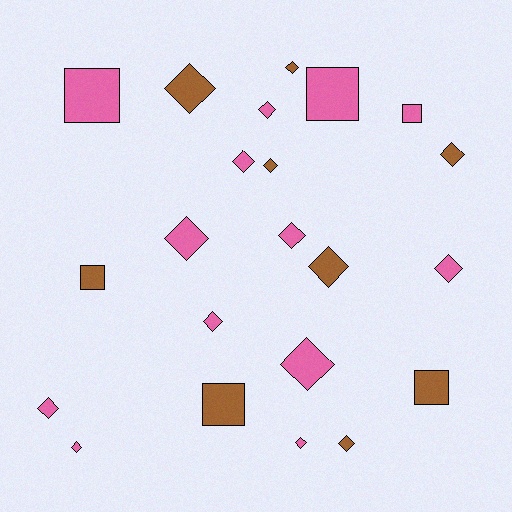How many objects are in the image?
There are 22 objects.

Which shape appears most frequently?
Diamond, with 16 objects.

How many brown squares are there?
There are 3 brown squares.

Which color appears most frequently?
Pink, with 13 objects.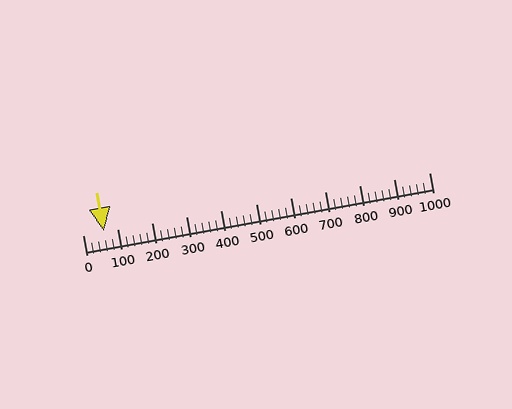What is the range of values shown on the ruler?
The ruler shows values from 0 to 1000.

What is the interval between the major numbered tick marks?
The major tick marks are spaced 100 units apart.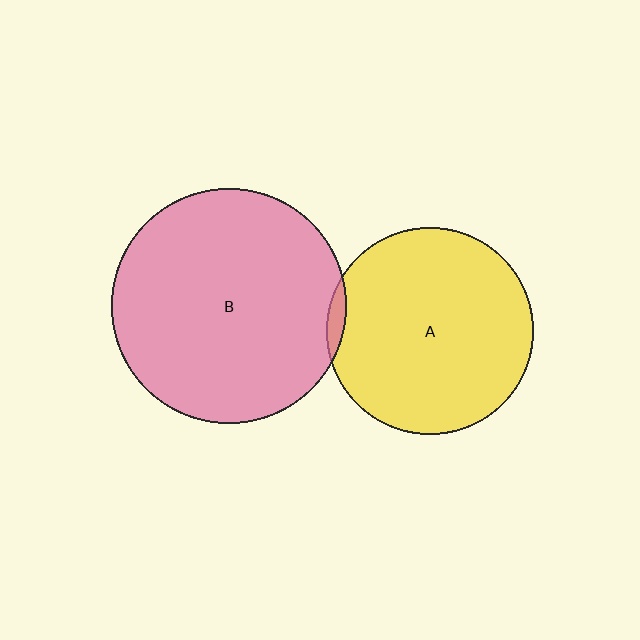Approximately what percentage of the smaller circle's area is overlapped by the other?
Approximately 5%.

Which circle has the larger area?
Circle B (pink).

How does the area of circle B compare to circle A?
Approximately 1.3 times.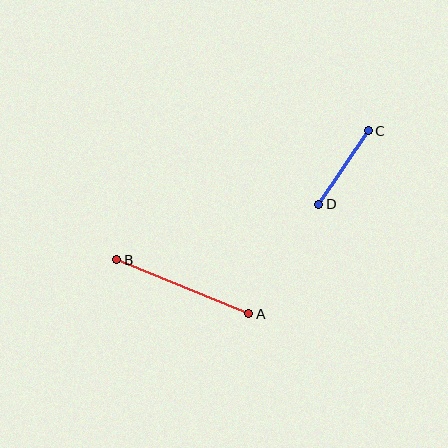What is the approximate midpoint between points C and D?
The midpoint is at approximately (344, 168) pixels.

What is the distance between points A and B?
The distance is approximately 143 pixels.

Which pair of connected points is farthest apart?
Points A and B are farthest apart.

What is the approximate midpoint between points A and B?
The midpoint is at approximately (183, 287) pixels.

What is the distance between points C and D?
The distance is approximately 89 pixels.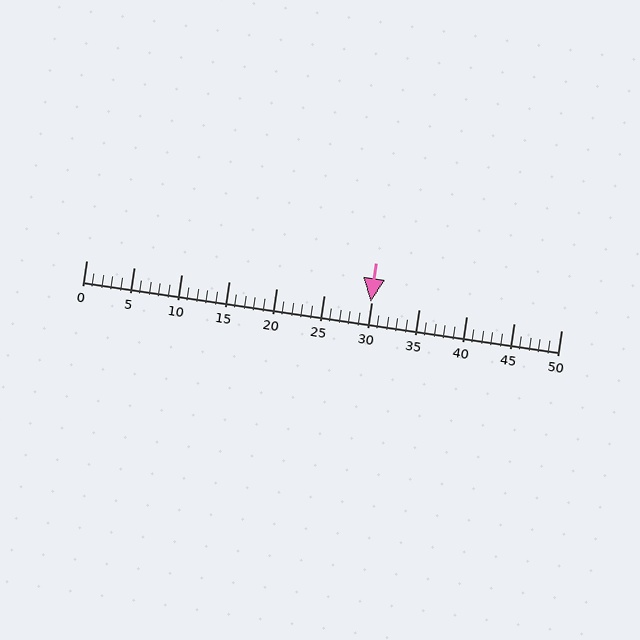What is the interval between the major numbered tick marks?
The major tick marks are spaced 5 units apart.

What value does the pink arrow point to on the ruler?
The pink arrow points to approximately 30.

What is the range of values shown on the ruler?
The ruler shows values from 0 to 50.